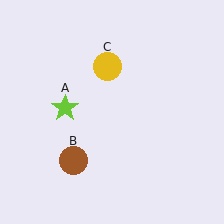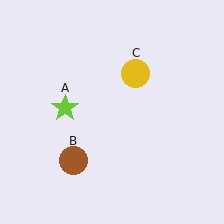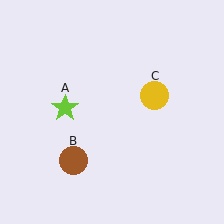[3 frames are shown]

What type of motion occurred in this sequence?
The yellow circle (object C) rotated clockwise around the center of the scene.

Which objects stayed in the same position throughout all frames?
Lime star (object A) and brown circle (object B) remained stationary.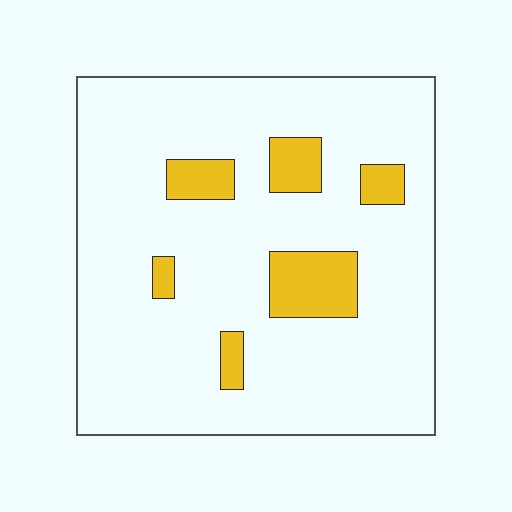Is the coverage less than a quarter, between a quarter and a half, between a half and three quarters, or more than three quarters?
Less than a quarter.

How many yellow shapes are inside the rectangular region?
6.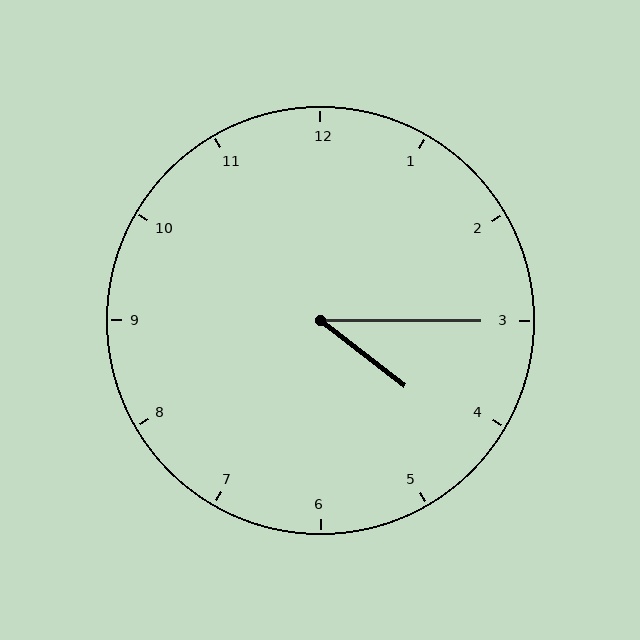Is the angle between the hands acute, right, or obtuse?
It is acute.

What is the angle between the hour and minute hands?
Approximately 38 degrees.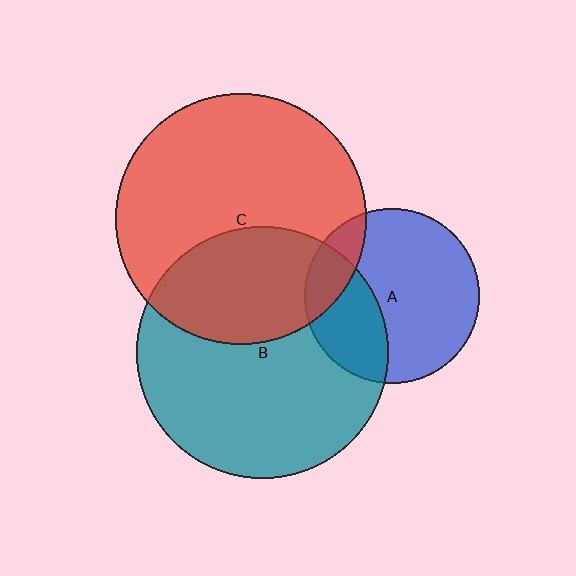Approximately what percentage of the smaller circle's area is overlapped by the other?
Approximately 15%.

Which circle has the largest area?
Circle B (teal).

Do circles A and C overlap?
Yes.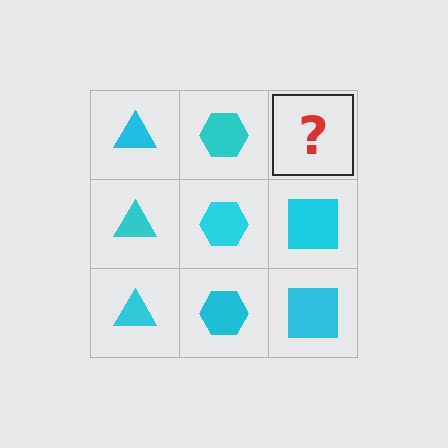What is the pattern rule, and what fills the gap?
The rule is that each column has a consistent shape. The gap should be filled with a cyan square.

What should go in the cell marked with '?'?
The missing cell should contain a cyan square.